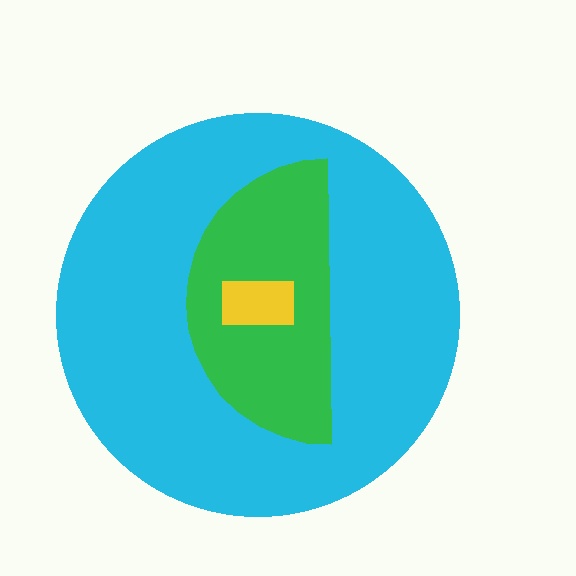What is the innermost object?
The yellow rectangle.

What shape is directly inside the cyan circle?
The green semicircle.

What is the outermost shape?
The cyan circle.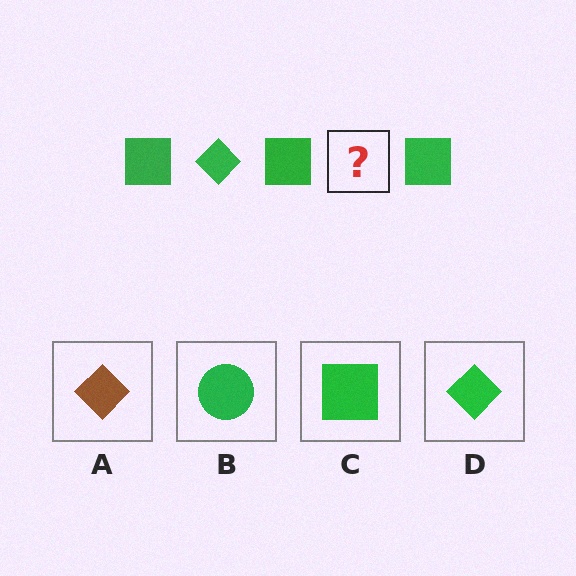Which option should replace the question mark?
Option D.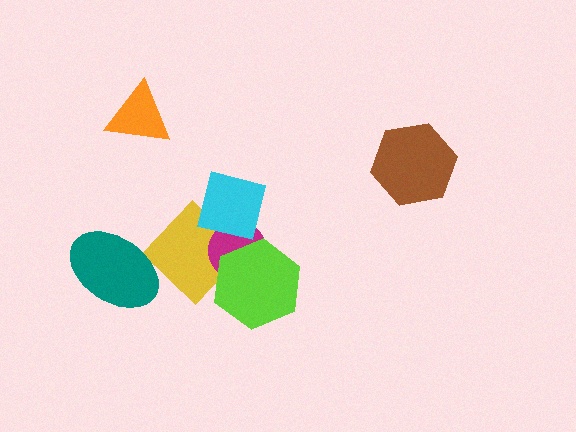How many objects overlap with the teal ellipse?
0 objects overlap with the teal ellipse.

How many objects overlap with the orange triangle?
0 objects overlap with the orange triangle.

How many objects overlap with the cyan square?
2 objects overlap with the cyan square.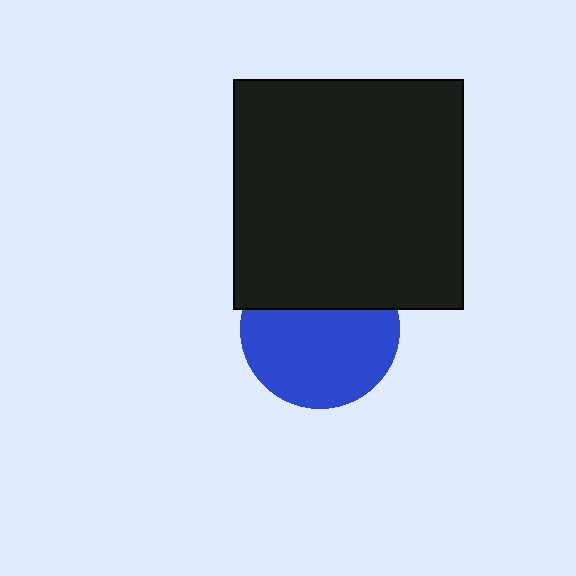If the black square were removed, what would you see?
You would see the complete blue circle.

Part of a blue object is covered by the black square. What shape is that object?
It is a circle.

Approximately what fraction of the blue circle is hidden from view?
Roughly 35% of the blue circle is hidden behind the black square.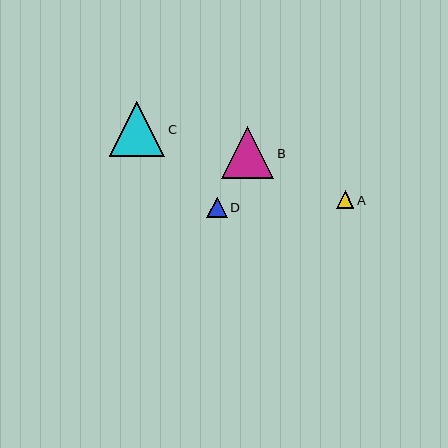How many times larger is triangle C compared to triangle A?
Triangle C is approximately 3.2 times the size of triangle A.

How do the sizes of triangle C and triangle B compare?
Triangle C and triangle B are approximately the same size.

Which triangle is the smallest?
Triangle A is the smallest with a size of approximately 17 pixels.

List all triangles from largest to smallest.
From largest to smallest: C, B, D, A.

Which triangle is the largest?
Triangle C is the largest with a size of approximately 56 pixels.